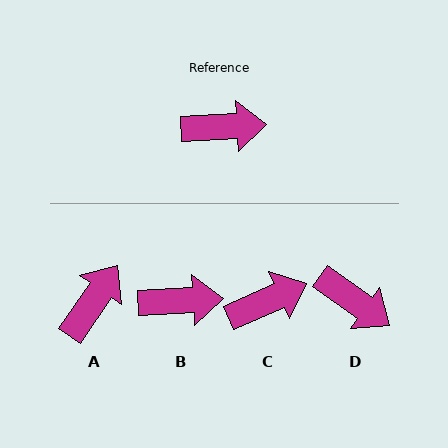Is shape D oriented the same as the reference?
No, it is off by about 39 degrees.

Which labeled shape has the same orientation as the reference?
B.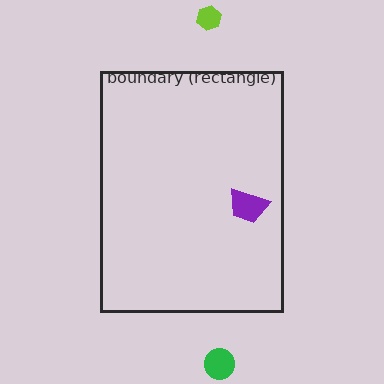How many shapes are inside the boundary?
1 inside, 2 outside.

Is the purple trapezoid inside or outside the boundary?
Inside.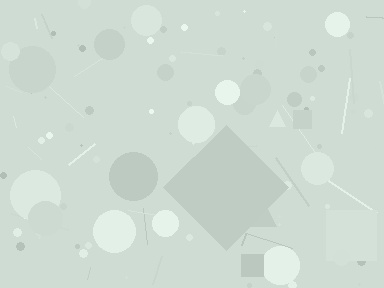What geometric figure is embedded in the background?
A diamond is embedded in the background.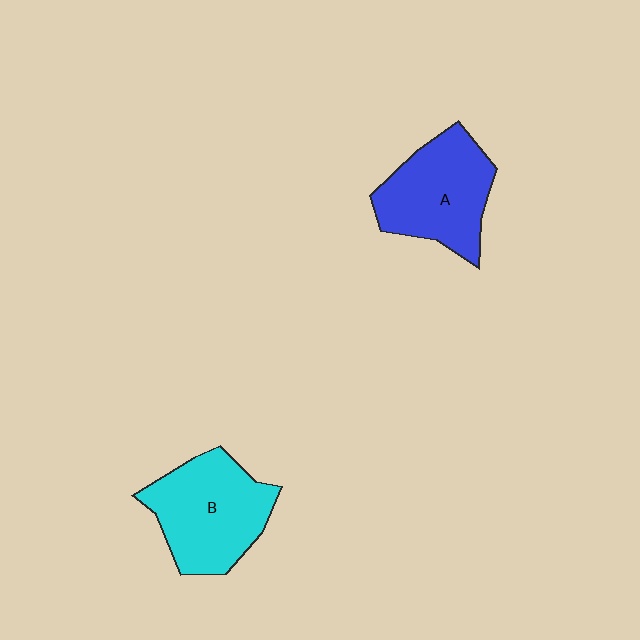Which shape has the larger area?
Shape B (cyan).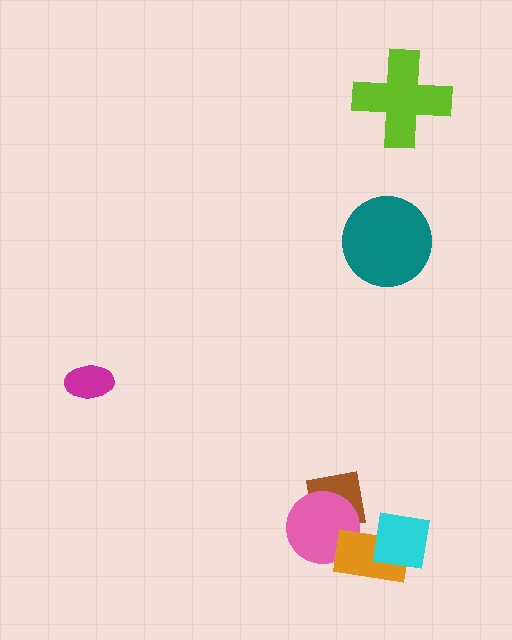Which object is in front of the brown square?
The pink circle is in front of the brown square.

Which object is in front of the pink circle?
The orange rectangle is in front of the pink circle.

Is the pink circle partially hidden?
Yes, it is partially covered by another shape.